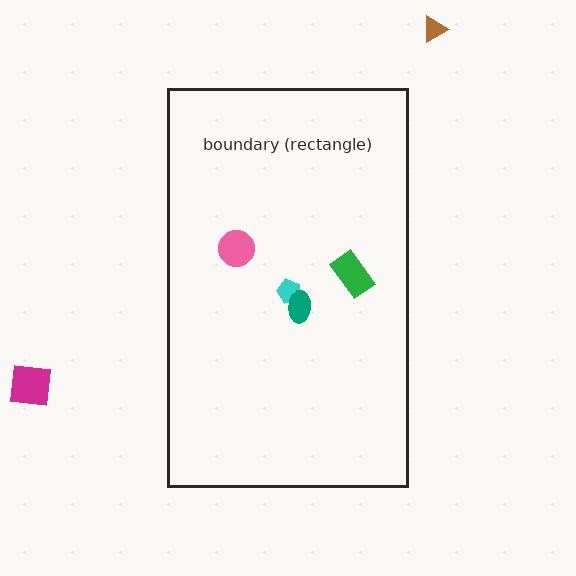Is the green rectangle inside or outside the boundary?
Inside.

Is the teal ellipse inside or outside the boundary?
Inside.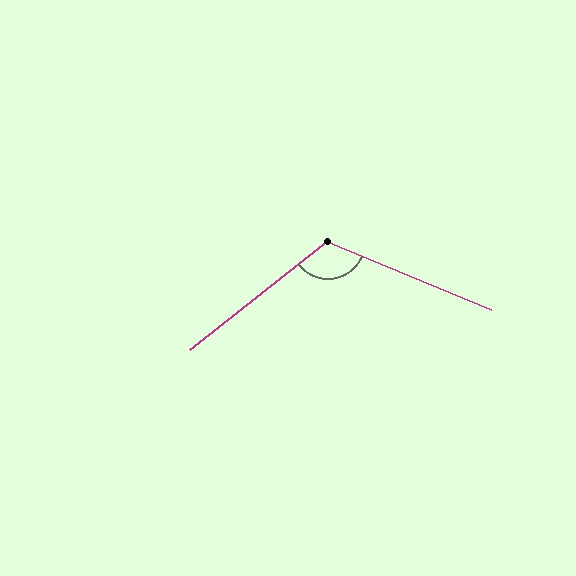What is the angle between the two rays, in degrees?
Approximately 119 degrees.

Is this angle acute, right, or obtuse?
It is obtuse.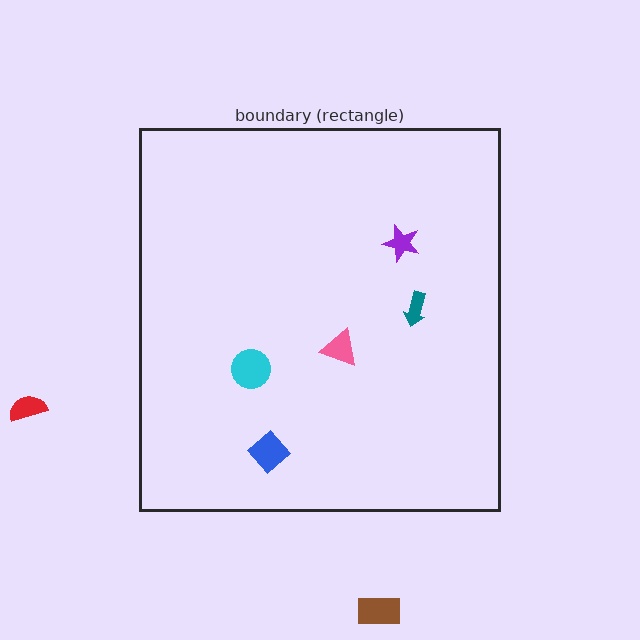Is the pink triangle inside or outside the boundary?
Inside.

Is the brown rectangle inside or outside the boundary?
Outside.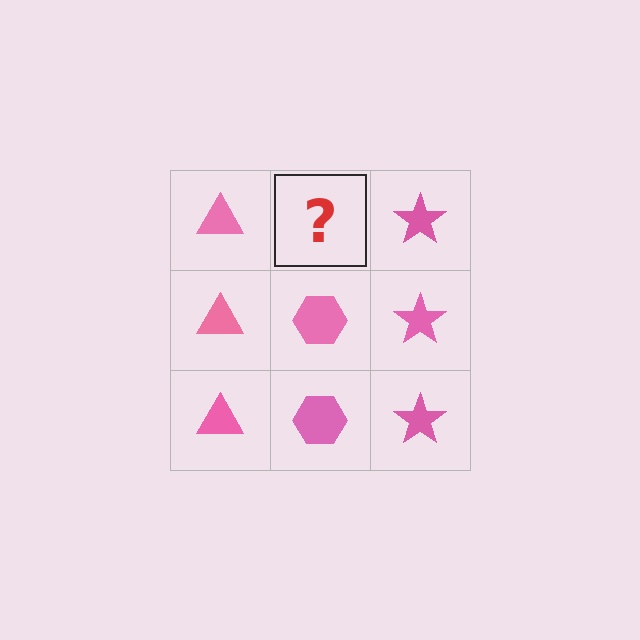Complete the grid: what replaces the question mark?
The question mark should be replaced with a pink hexagon.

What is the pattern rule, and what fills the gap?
The rule is that each column has a consistent shape. The gap should be filled with a pink hexagon.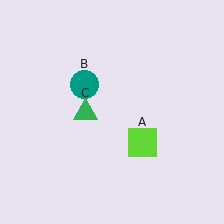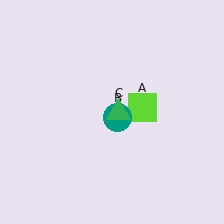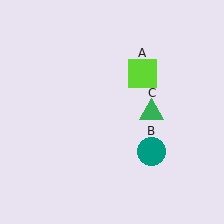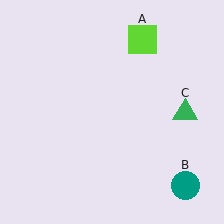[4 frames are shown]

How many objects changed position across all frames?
3 objects changed position: lime square (object A), teal circle (object B), green triangle (object C).